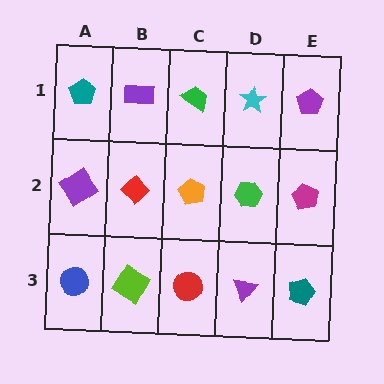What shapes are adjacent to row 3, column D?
A green hexagon (row 2, column D), a red circle (row 3, column C), a teal pentagon (row 3, column E).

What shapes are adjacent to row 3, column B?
A red diamond (row 2, column B), a blue circle (row 3, column A), a red circle (row 3, column C).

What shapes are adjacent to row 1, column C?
An orange pentagon (row 2, column C), a purple rectangle (row 1, column B), a cyan star (row 1, column D).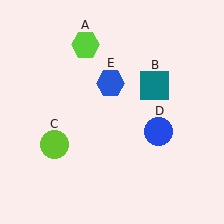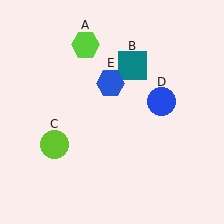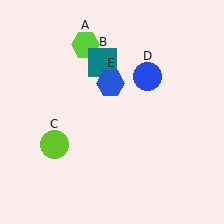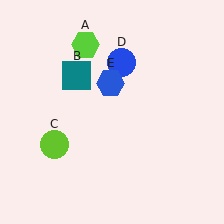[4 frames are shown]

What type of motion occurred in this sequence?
The teal square (object B), blue circle (object D) rotated counterclockwise around the center of the scene.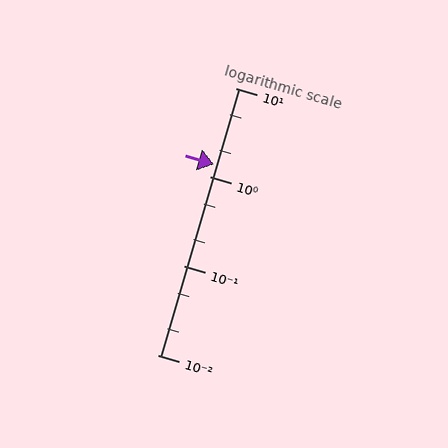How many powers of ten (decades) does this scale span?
The scale spans 3 decades, from 0.01 to 10.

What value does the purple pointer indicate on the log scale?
The pointer indicates approximately 1.4.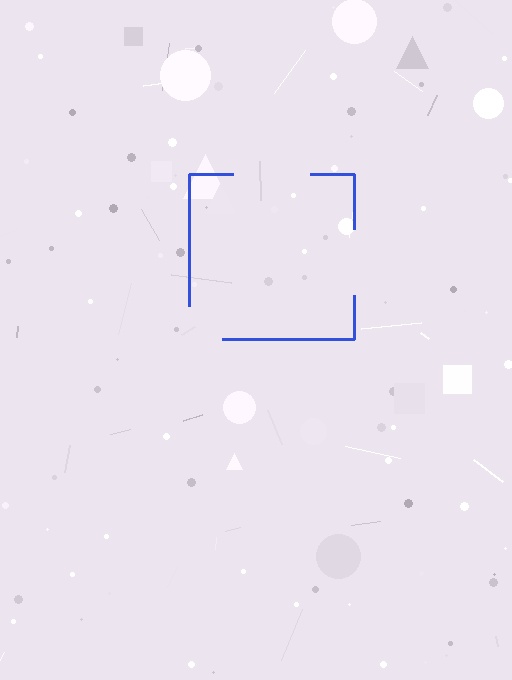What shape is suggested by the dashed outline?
The dashed outline suggests a square.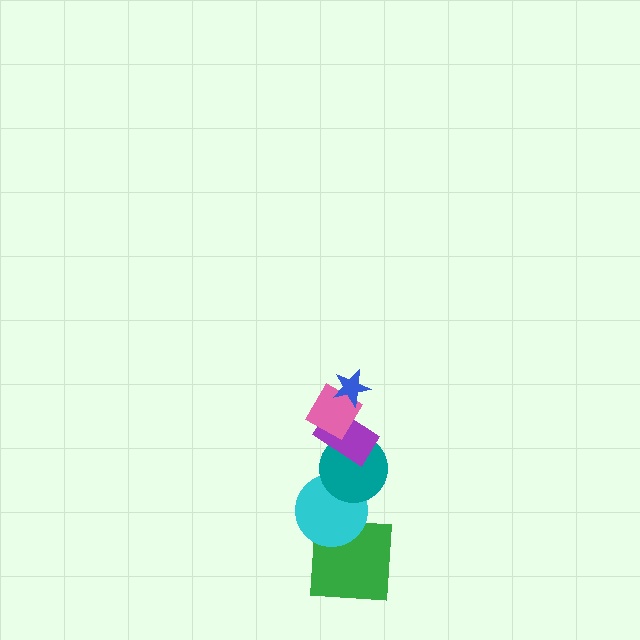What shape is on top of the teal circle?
The purple rectangle is on top of the teal circle.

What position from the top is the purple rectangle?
The purple rectangle is 3rd from the top.